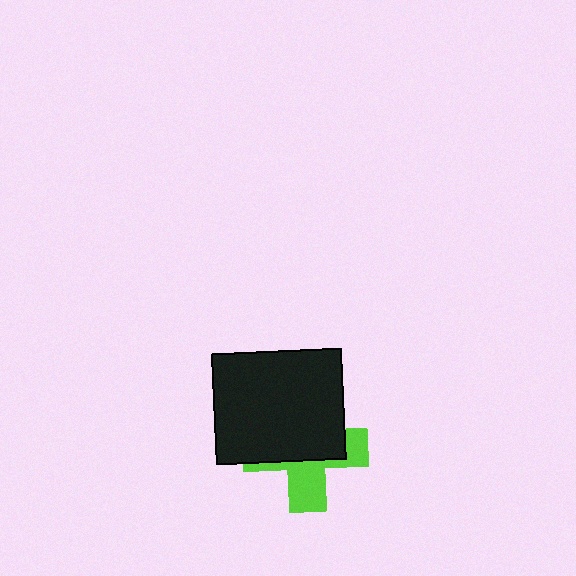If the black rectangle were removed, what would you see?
You would see the complete lime cross.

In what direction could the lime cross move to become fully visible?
The lime cross could move down. That would shift it out from behind the black rectangle entirely.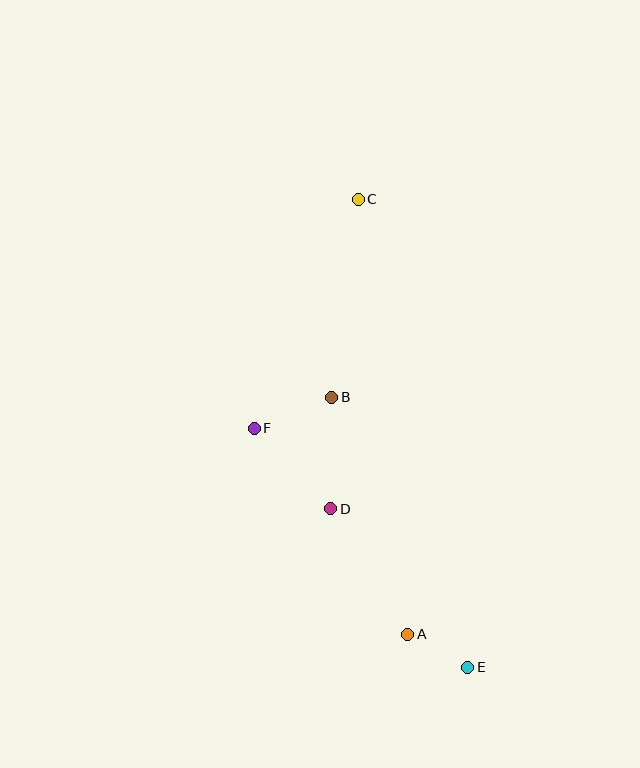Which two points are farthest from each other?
Points C and E are farthest from each other.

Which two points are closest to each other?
Points A and E are closest to each other.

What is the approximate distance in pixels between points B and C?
The distance between B and C is approximately 200 pixels.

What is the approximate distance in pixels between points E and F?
The distance between E and F is approximately 320 pixels.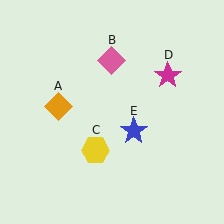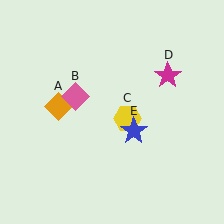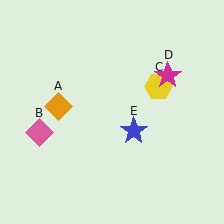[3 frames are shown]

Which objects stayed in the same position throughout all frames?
Orange diamond (object A) and magenta star (object D) and blue star (object E) remained stationary.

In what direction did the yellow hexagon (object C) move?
The yellow hexagon (object C) moved up and to the right.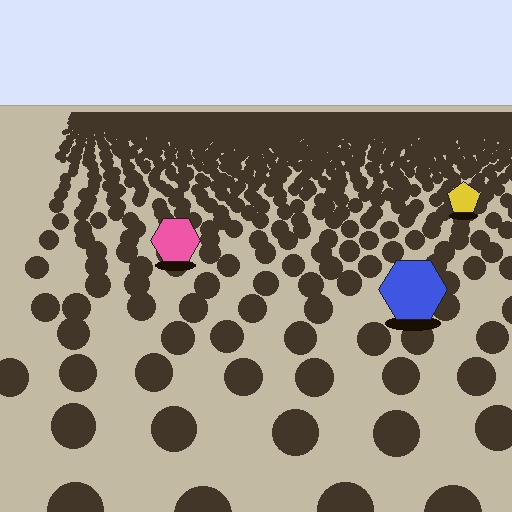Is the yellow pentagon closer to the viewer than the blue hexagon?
No. The blue hexagon is closer — you can tell from the texture gradient: the ground texture is coarser near it.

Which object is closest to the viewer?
The blue hexagon is closest. The texture marks near it are larger and more spread out.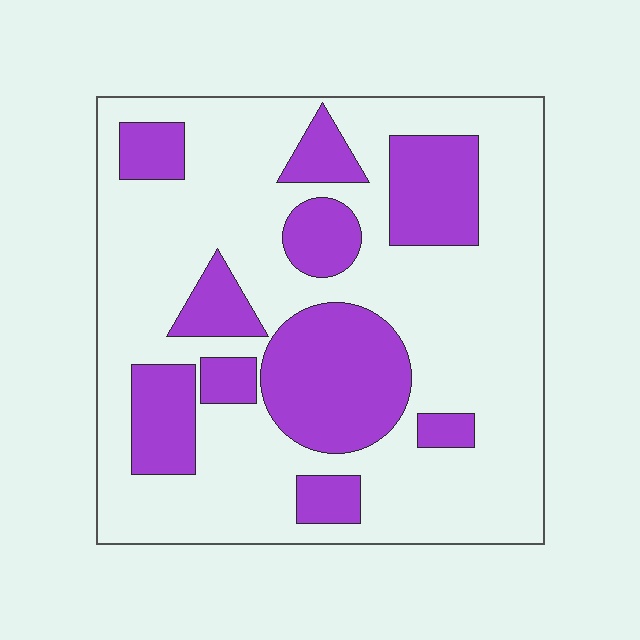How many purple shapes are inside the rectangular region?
10.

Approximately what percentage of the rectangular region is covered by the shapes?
Approximately 30%.